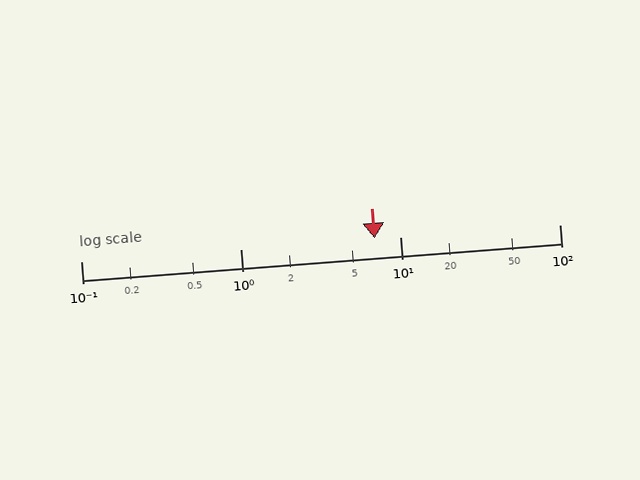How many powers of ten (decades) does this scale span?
The scale spans 3 decades, from 0.1 to 100.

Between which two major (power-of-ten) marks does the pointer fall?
The pointer is between 1 and 10.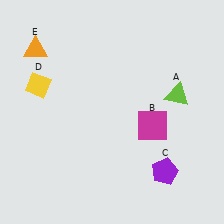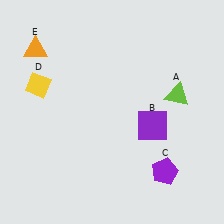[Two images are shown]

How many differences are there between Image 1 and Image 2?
There is 1 difference between the two images.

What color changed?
The square (B) changed from magenta in Image 1 to purple in Image 2.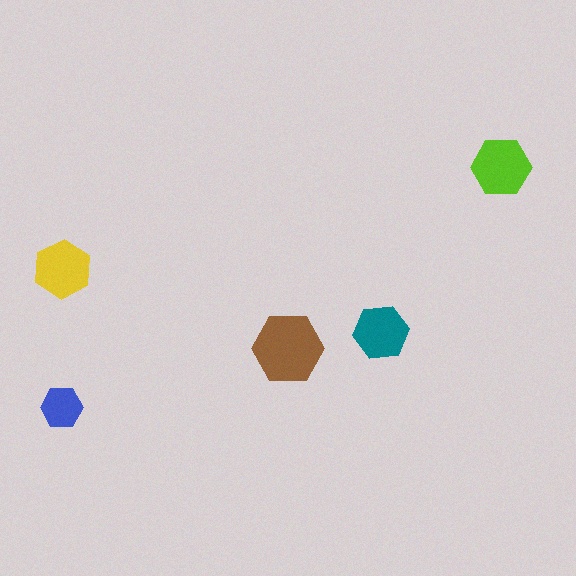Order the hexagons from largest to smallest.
the brown one, the lime one, the yellow one, the teal one, the blue one.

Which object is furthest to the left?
The blue hexagon is leftmost.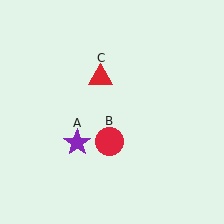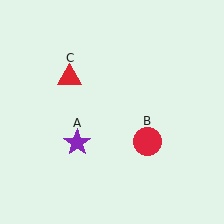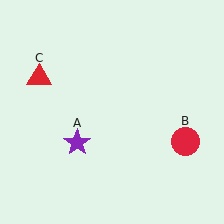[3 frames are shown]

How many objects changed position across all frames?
2 objects changed position: red circle (object B), red triangle (object C).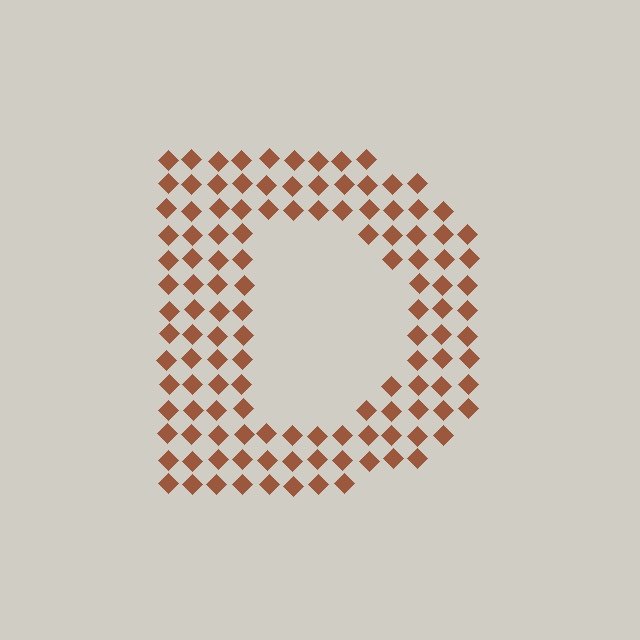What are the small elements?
The small elements are diamonds.